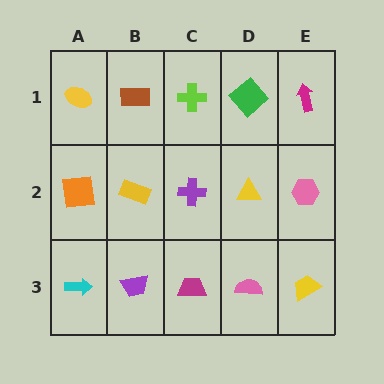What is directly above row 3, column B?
A yellow rectangle.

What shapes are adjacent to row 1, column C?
A purple cross (row 2, column C), a brown rectangle (row 1, column B), a green diamond (row 1, column D).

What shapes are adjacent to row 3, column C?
A purple cross (row 2, column C), a purple trapezoid (row 3, column B), a pink semicircle (row 3, column D).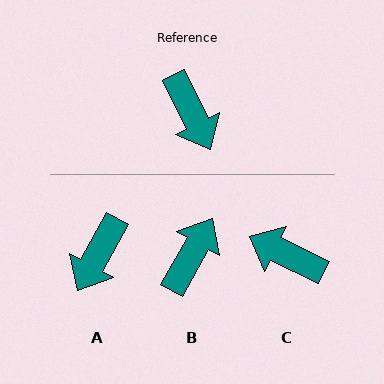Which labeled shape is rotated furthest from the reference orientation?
C, about 142 degrees away.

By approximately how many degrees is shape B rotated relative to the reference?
Approximately 125 degrees counter-clockwise.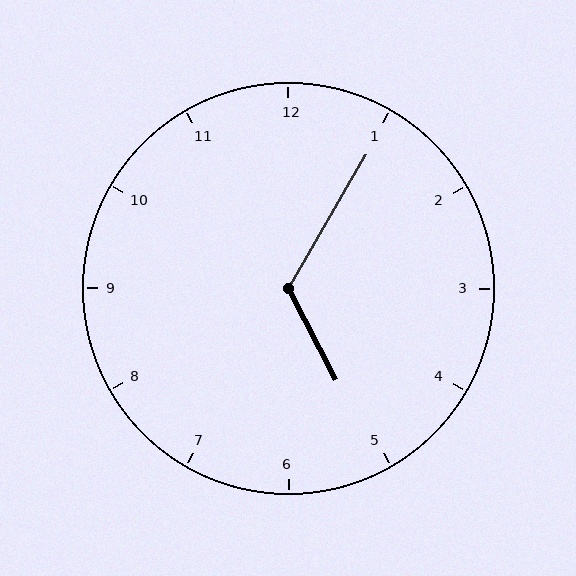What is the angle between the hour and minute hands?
Approximately 122 degrees.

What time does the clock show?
5:05.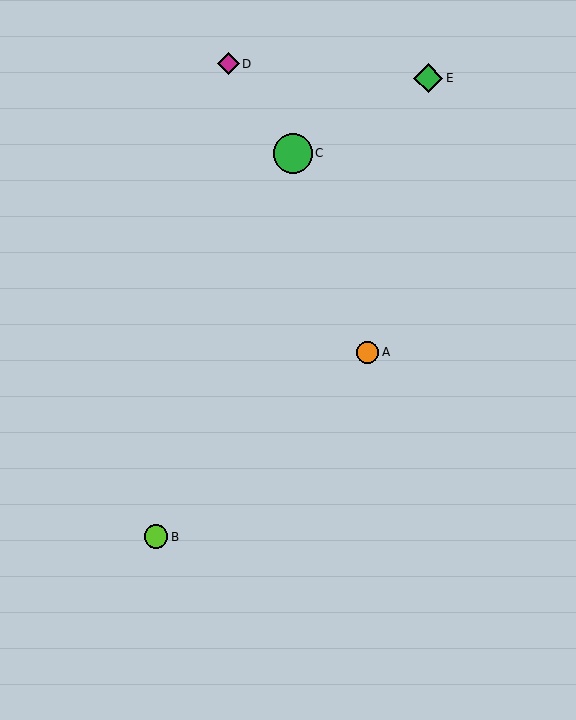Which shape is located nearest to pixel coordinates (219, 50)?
The magenta diamond (labeled D) at (228, 64) is nearest to that location.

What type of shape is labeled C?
Shape C is a green circle.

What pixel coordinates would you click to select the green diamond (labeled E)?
Click at (428, 78) to select the green diamond E.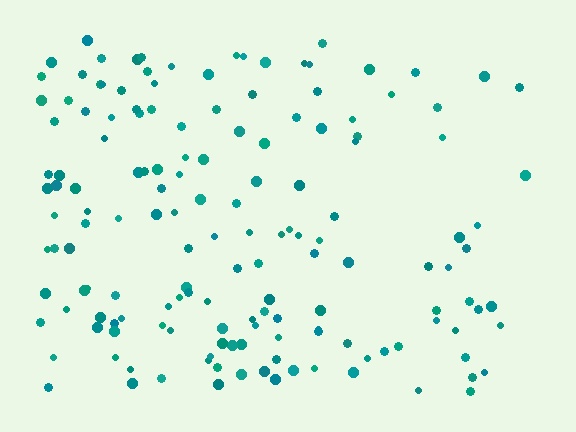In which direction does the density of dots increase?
From right to left, with the left side densest.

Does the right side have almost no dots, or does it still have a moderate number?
Still a moderate number, just noticeably fewer than the left.